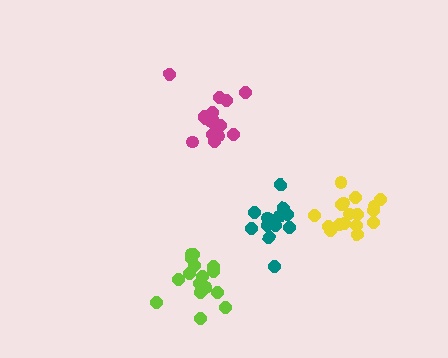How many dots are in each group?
Group 1: 17 dots, Group 2: 12 dots, Group 3: 18 dots, Group 4: 16 dots (63 total).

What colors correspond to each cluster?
The clusters are colored: lime, teal, yellow, magenta.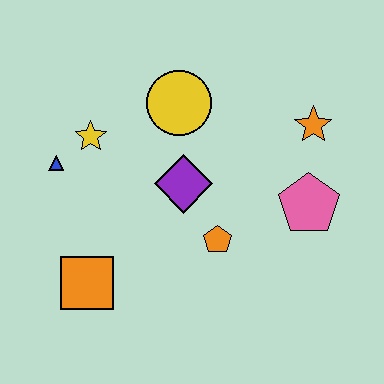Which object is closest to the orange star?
The pink pentagon is closest to the orange star.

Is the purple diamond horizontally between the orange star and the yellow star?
Yes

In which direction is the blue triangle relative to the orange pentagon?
The blue triangle is to the left of the orange pentagon.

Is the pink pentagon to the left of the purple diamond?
No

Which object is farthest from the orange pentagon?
The blue triangle is farthest from the orange pentagon.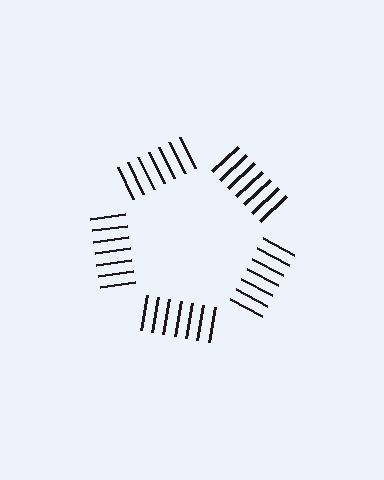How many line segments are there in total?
35 — 7 along each of the 5 edges.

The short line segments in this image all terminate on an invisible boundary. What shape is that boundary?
An illusory pentagon — the line segments terminate on its edges but no continuous stroke is drawn.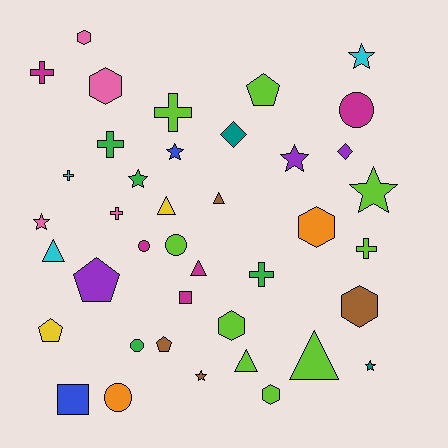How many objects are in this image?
There are 40 objects.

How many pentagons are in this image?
There are 4 pentagons.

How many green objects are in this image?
There are 4 green objects.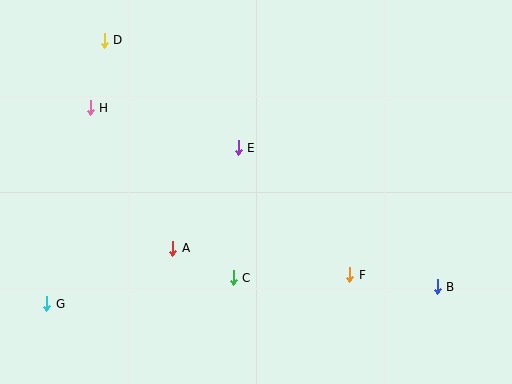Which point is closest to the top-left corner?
Point D is closest to the top-left corner.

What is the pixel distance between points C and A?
The distance between C and A is 67 pixels.